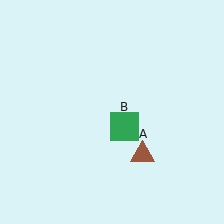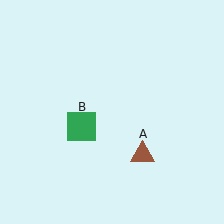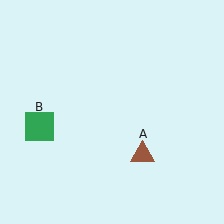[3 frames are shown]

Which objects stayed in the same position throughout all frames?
Brown triangle (object A) remained stationary.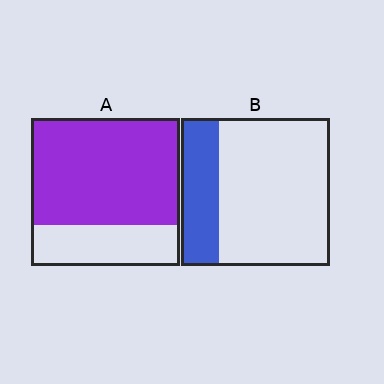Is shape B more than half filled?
No.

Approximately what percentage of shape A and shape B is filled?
A is approximately 70% and B is approximately 25%.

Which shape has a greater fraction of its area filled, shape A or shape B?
Shape A.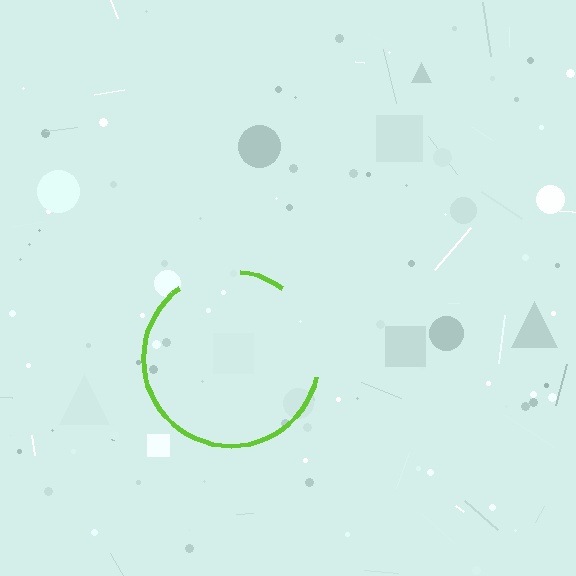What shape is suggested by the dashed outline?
The dashed outline suggests a circle.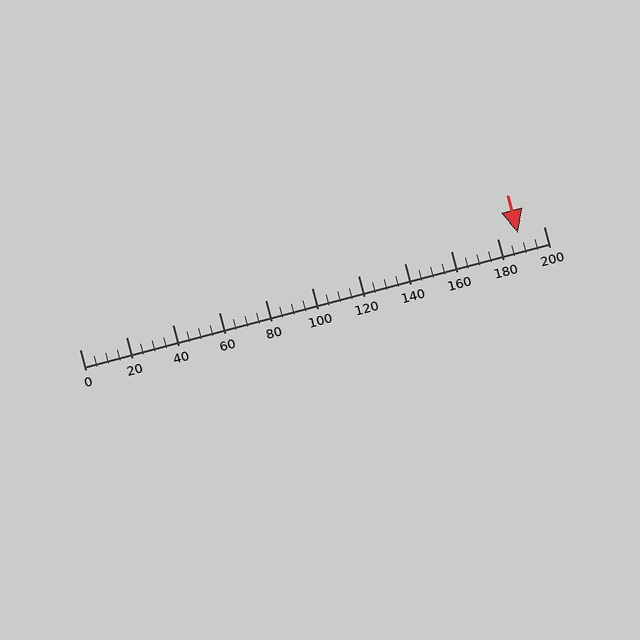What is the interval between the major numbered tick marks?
The major tick marks are spaced 20 units apart.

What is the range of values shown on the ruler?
The ruler shows values from 0 to 200.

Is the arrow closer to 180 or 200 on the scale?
The arrow is closer to 180.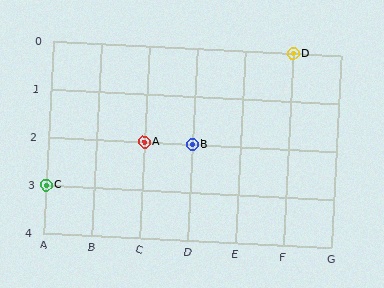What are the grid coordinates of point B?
Point B is at grid coordinates (D, 2).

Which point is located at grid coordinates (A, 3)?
Point C is at (A, 3).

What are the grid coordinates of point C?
Point C is at grid coordinates (A, 3).